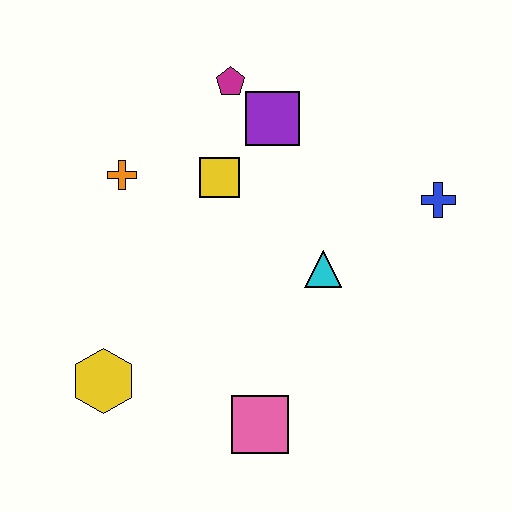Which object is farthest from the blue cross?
The yellow hexagon is farthest from the blue cross.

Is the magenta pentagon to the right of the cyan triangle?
No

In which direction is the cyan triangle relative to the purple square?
The cyan triangle is below the purple square.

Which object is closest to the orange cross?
The yellow square is closest to the orange cross.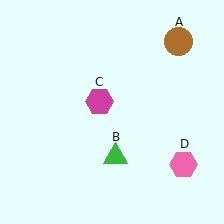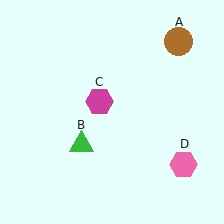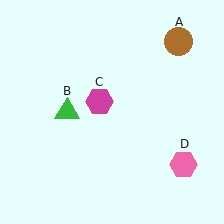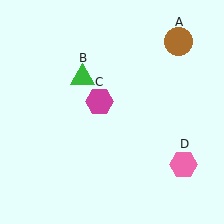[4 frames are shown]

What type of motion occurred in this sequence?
The green triangle (object B) rotated clockwise around the center of the scene.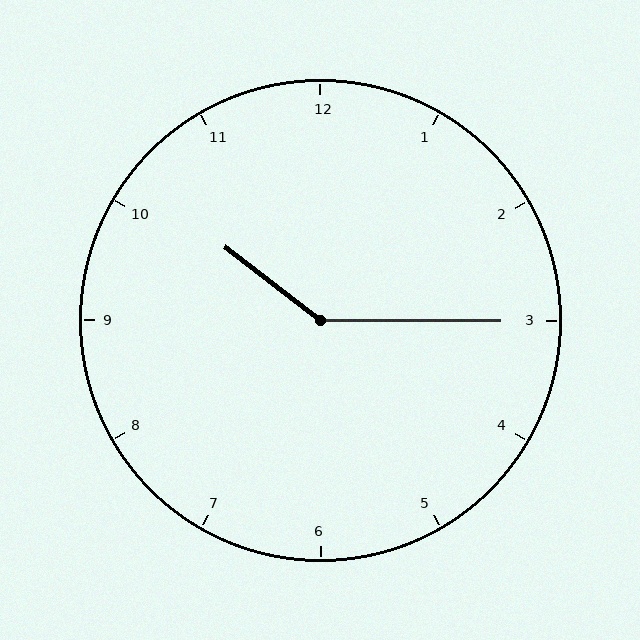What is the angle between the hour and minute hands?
Approximately 142 degrees.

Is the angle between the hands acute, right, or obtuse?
It is obtuse.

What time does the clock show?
10:15.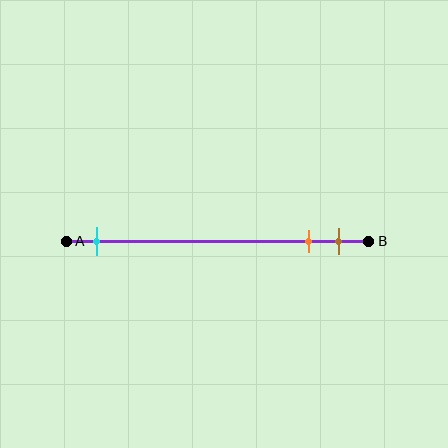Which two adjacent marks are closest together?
The orange and brown marks are the closest adjacent pair.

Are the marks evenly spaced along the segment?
No, the marks are not evenly spaced.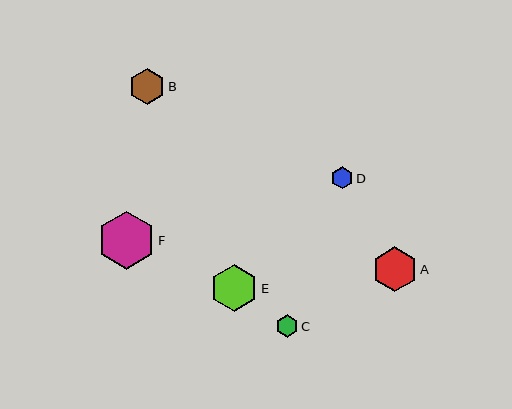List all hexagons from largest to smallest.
From largest to smallest: F, E, A, B, C, D.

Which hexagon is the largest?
Hexagon F is the largest with a size of approximately 58 pixels.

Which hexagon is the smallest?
Hexagon D is the smallest with a size of approximately 22 pixels.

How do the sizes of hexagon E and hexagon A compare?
Hexagon E and hexagon A are approximately the same size.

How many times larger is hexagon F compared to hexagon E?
Hexagon F is approximately 1.2 times the size of hexagon E.